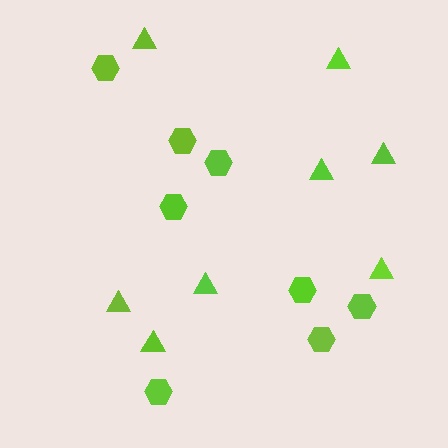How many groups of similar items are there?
There are 2 groups: one group of triangles (8) and one group of hexagons (8).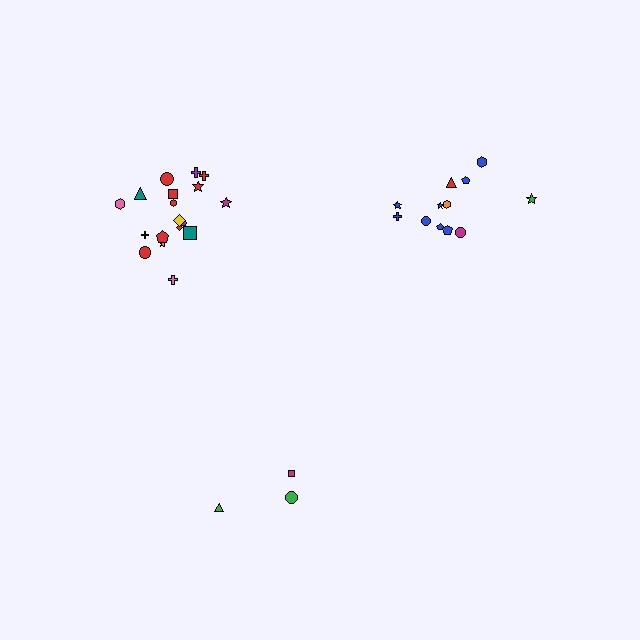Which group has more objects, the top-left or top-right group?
The top-left group.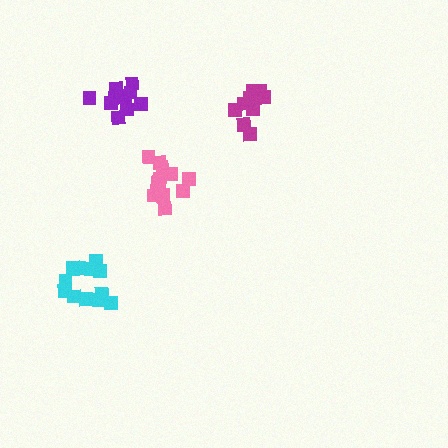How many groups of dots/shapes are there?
There are 4 groups.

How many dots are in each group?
Group 1: 12 dots, Group 2: 10 dots, Group 3: 10 dots, Group 4: 13 dots (45 total).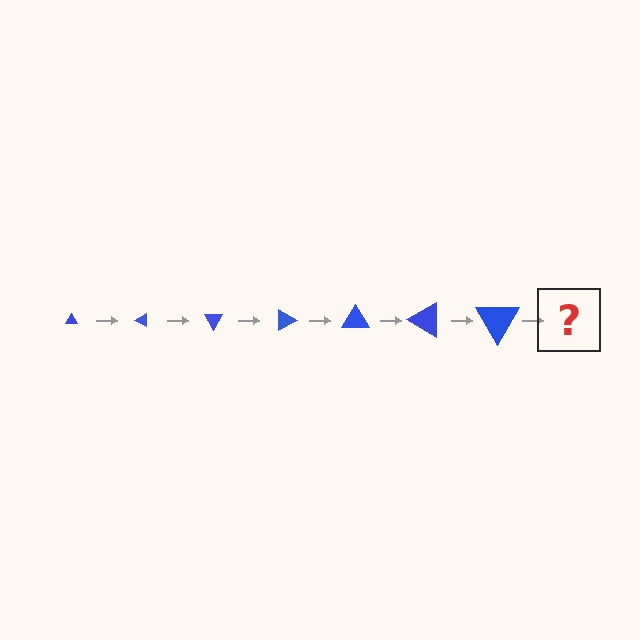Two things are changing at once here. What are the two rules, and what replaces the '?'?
The two rules are that the triangle grows larger each step and it rotates 30 degrees each step. The '?' should be a triangle, larger than the previous one and rotated 210 degrees from the start.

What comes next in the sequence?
The next element should be a triangle, larger than the previous one and rotated 210 degrees from the start.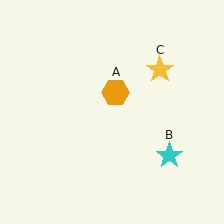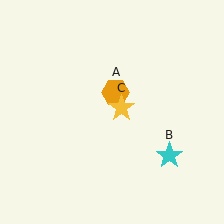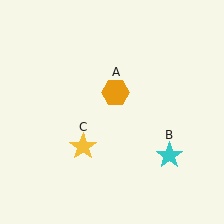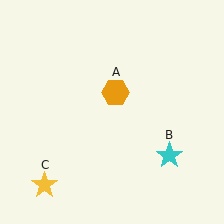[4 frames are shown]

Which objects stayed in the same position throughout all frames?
Orange hexagon (object A) and cyan star (object B) remained stationary.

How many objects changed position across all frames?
1 object changed position: yellow star (object C).